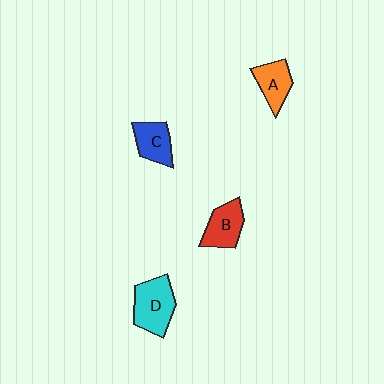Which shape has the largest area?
Shape D (cyan).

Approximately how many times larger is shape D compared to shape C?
Approximately 1.4 times.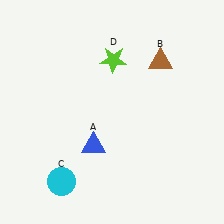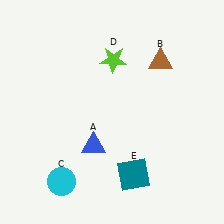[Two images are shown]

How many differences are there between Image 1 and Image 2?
There is 1 difference between the two images.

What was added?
A teal square (E) was added in Image 2.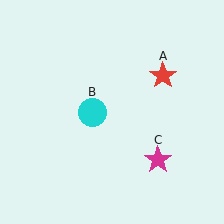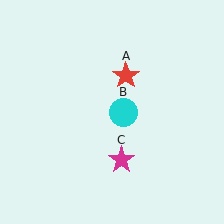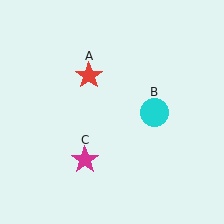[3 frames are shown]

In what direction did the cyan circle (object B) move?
The cyan circle (object B) moved right.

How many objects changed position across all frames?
3 objects changed position: red star (object A), cyan circle (object B), magenta star (object C).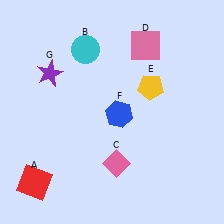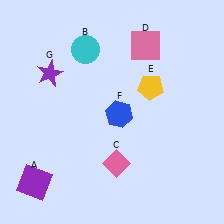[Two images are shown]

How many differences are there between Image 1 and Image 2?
There is 1 difference between the two images.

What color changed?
The square (A) changed from red in Image 1 to purple in Image 2.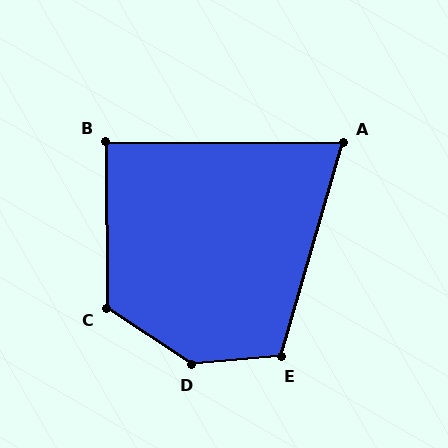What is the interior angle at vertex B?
Approximately 89 degrees (approximately right).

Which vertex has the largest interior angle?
D, at approximately 141 degrees.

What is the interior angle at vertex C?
Approximately 124 degrees (obtuse).